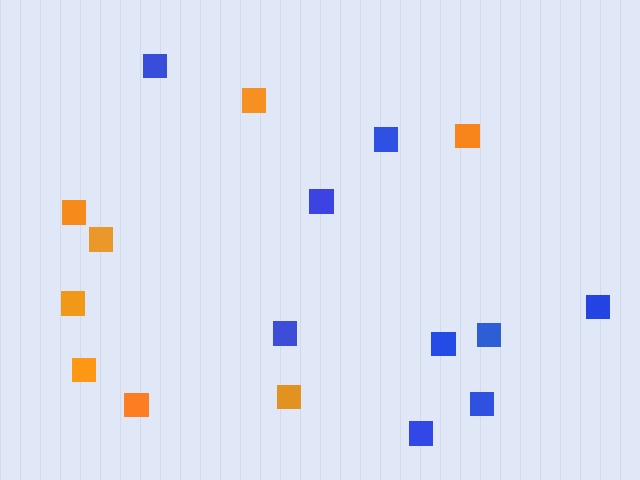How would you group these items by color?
There are 2 groups: one group of blue squares (9) and one group of orange squares (8).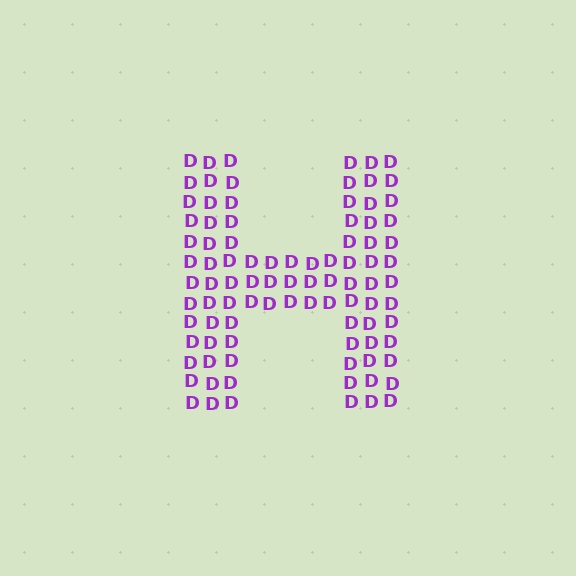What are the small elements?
The small elements are letter D's.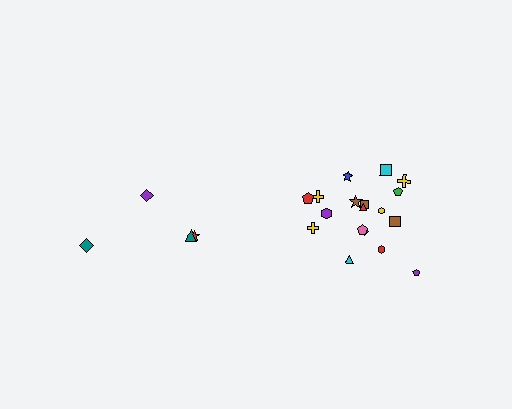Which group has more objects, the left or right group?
The right group.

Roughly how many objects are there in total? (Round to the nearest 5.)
Roughly 20 objects in total.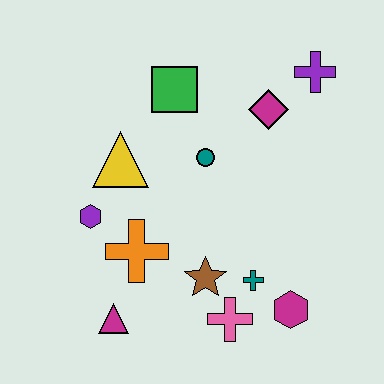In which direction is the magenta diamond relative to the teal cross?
The magenta diamond is above the teal cross.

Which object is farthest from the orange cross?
The purple cross is farthest from the orange cross.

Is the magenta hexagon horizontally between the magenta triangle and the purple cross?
Yes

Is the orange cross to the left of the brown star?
Yes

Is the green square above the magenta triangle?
Yes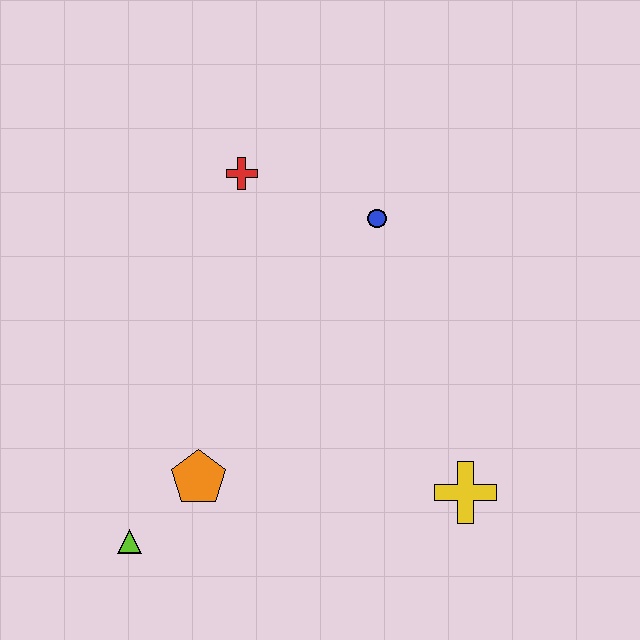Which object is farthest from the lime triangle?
The blue circle is farthest from the lime triangle.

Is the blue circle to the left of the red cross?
No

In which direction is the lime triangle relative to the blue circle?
The lime triangle is below the blue circle.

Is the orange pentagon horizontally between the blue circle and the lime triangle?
Yes